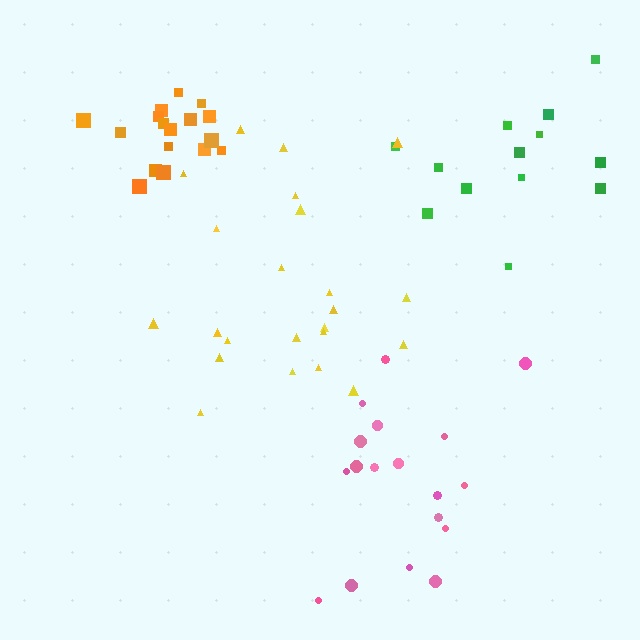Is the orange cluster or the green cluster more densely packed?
Orange.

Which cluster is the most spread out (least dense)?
Green.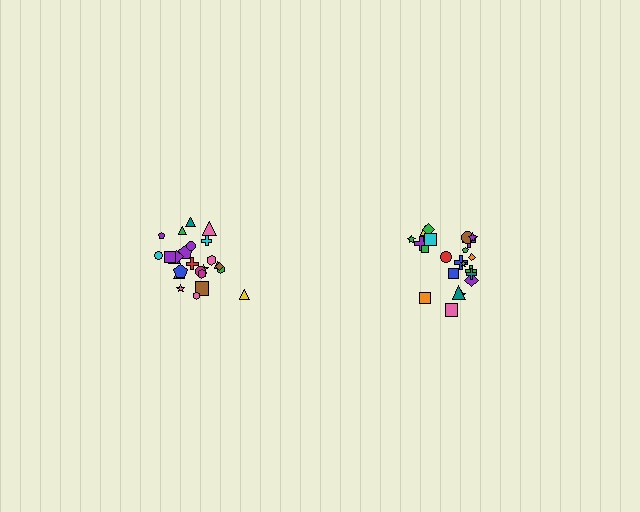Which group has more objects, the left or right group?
The left group.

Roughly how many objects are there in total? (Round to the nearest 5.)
Roughly 45 objects in total.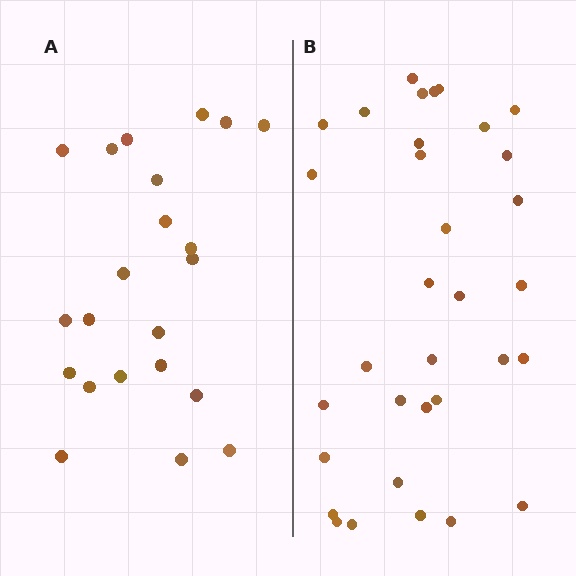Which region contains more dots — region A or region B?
Region B (the right region) has more dots.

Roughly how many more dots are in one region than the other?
Region B has roughly 12 or so more dots than region A.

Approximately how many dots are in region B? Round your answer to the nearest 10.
About 30 dots. (The exact count is 33, which rounds to 30.)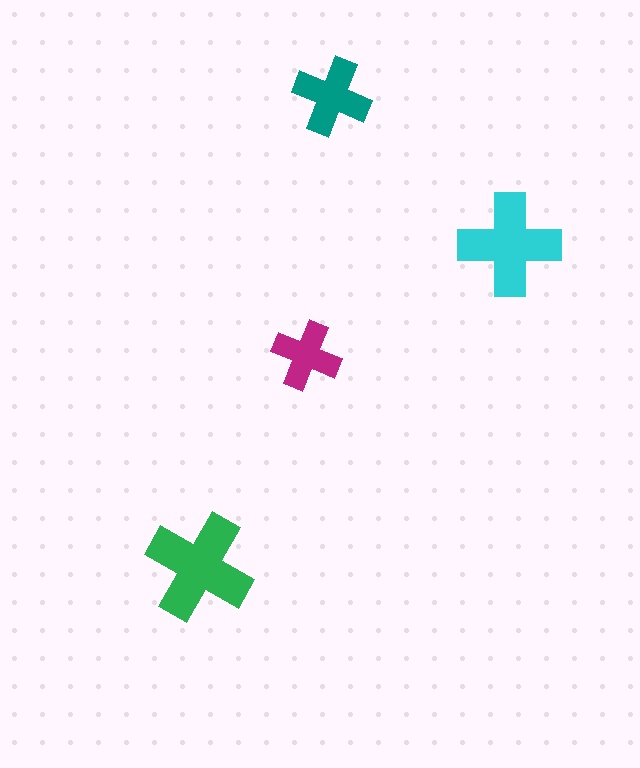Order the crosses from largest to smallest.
the green one, the cyan one, the teal one, the magenta one.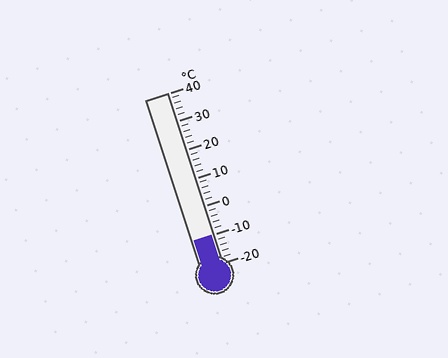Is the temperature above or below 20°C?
The temperature is below 20°C.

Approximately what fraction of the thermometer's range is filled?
The thermometer is filled to approximately 15% of its range.